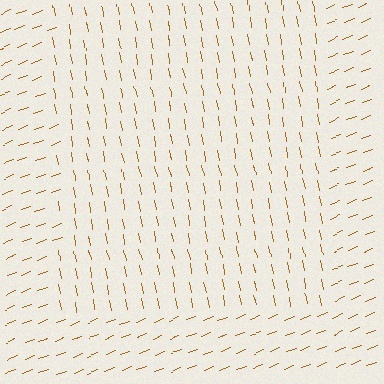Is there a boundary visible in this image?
Yes, there is a texture boundary formed by a change in line orientation.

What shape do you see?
I see a rectangle.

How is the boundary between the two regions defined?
The boundary is defined purely by a change in line orientation (approximately 79 degrees difference). All lines are the same color and thickness.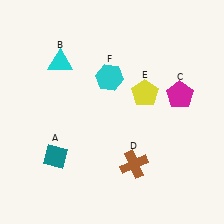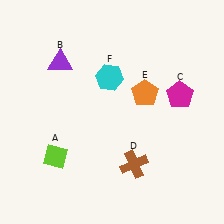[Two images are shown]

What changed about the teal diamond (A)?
In Image 1, A is teal. In Image 2, it changed to lime.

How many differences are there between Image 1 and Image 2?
There are 3 differences between the two images.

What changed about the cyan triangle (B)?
In Image 1, B is cyan. In Image 2, it changed to purple.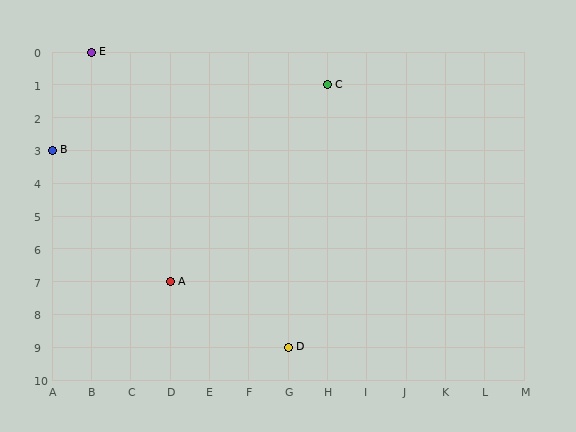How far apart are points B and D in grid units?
Points B and D are 6 columns and 6 rows apart (about 8.5 grid units diagonally).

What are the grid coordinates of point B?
Point B is at grid coordinates (A, 3).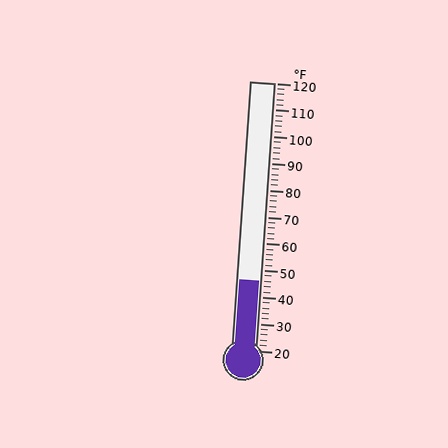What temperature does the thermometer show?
The thermometer shows approximately 46°F.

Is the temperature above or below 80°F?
The temperature is below 80°F.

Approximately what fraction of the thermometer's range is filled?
The thermometer is filled to approximately 25% of its range.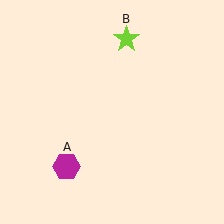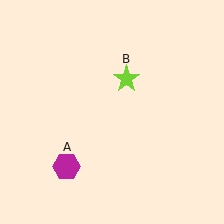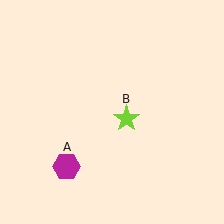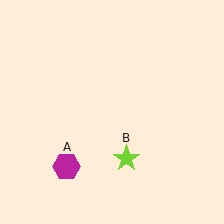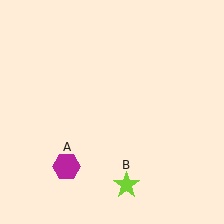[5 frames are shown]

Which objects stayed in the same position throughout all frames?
Magenta hexagon (object A) remained stationary.